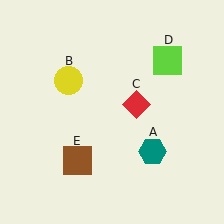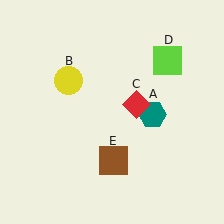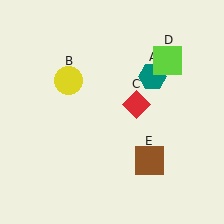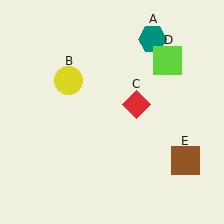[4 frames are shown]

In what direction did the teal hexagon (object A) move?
The teal hexagon (object A) moved up.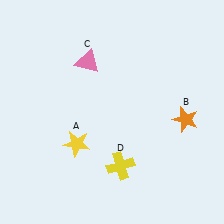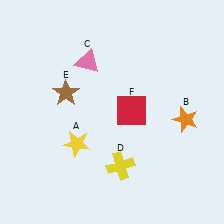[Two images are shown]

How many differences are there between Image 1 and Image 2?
There are 2 differences between the two images.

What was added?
A brown star (E), a red square (F) were added in Image 2.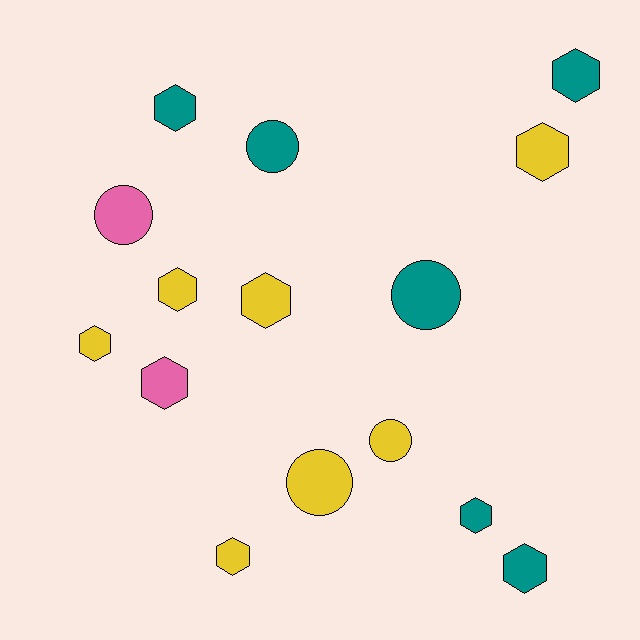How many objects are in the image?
There are 15 objects.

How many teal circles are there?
There are 2 teal circles.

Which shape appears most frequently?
Hexagon, with 10 objects.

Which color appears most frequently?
Yellow, with 7 objects.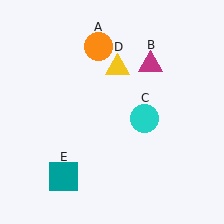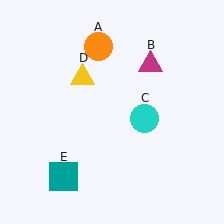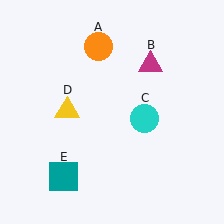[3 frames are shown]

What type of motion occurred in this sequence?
The yellow triangle (object D) rotated counterclockwise around the center of the scene.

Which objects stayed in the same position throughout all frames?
Orange circle (object A) and magenta triangle (object B) and cyan circle (object C) and teal square (object E) remained stationary.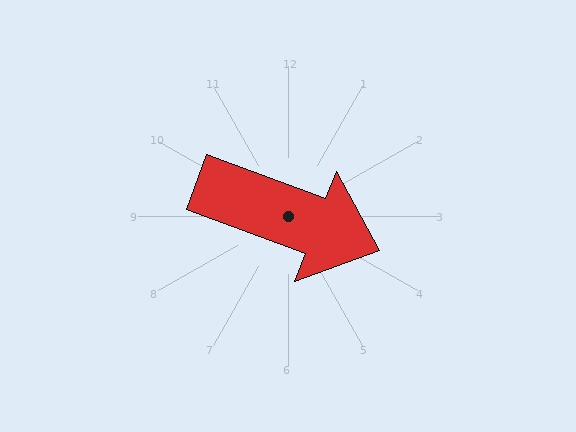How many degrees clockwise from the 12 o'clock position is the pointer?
Approximately 110 degrees.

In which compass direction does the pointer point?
East.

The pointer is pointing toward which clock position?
Roughly 4 o'clock.